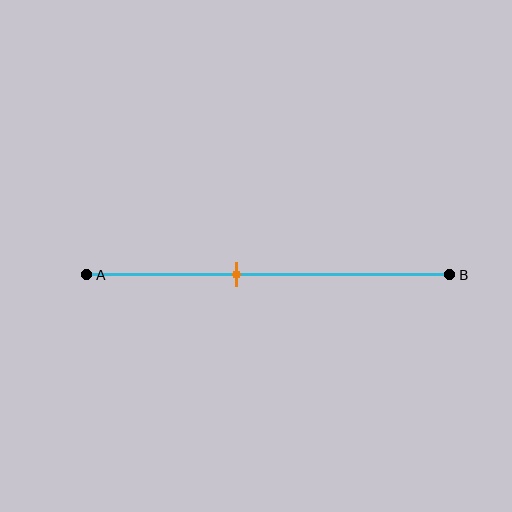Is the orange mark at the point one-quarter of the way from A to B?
No, the mark is at about 40% from A, not at the 25% one-quarter point.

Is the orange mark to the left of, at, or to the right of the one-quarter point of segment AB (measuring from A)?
The orange mark is to the right of the one-quarter point of segment AB.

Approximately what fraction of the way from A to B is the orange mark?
The orange mark is approximately 40% of the way from A to B.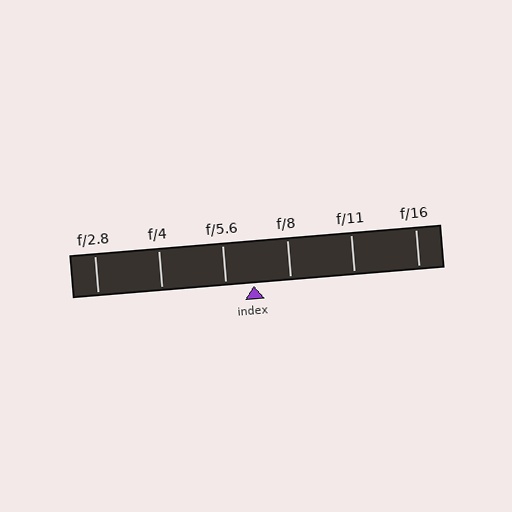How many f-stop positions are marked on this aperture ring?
There are 6 f-stop positions marked.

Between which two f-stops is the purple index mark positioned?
The index mark is between f/5.6 and f/8.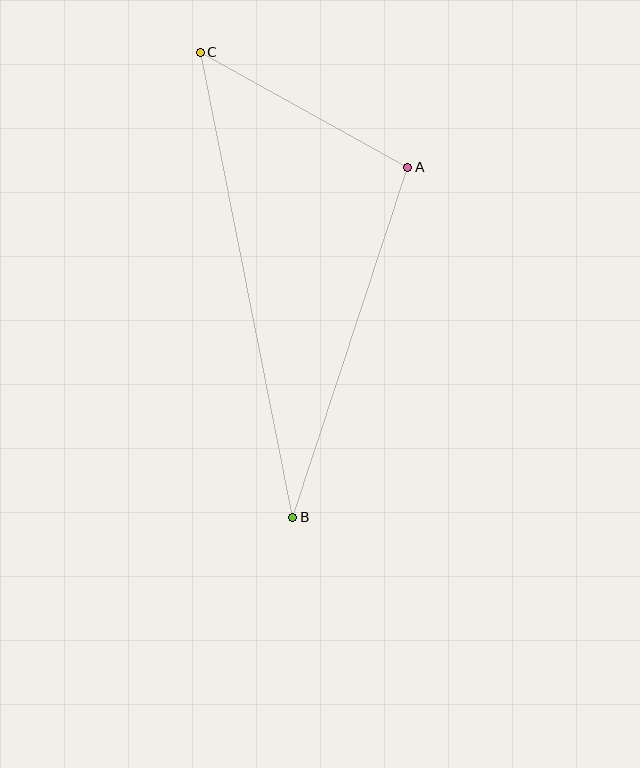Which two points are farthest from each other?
Points B and C are farthest from each other.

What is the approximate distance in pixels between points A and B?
The distance between A and B is approximately 368 pixels.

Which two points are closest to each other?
Points A and C are closest to each other.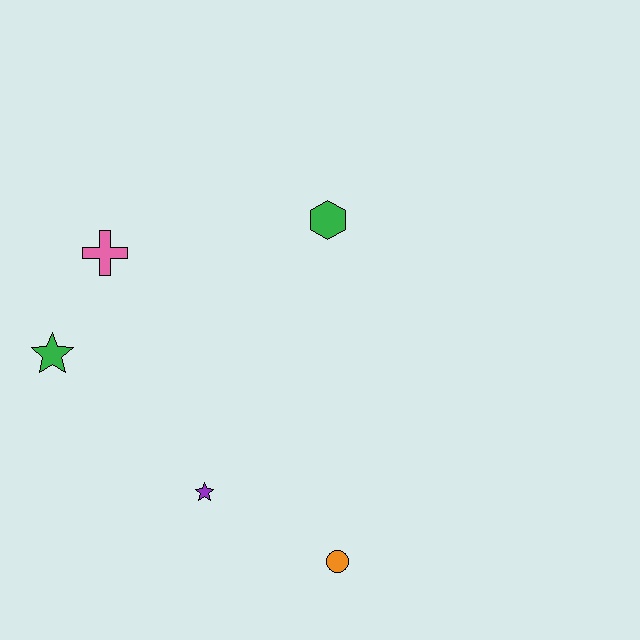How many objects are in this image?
There are 5 objects.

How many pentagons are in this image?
There are no pentagons.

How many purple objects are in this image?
There is 1 purple object.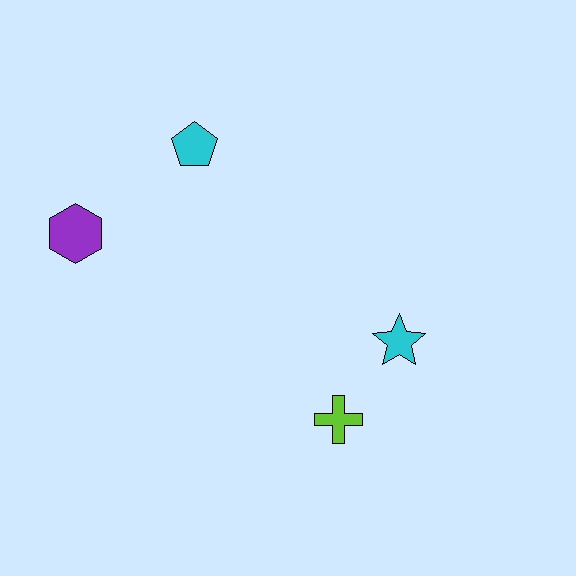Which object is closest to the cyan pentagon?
The purple hexagon is closest to the cyan pentagon.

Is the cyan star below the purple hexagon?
Yes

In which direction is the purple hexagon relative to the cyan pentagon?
The purple hexagon is to the left of the cyan pentagon.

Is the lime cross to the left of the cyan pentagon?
No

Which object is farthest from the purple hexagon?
The cyan star is farthest from the purple hexagon.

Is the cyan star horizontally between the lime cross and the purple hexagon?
No